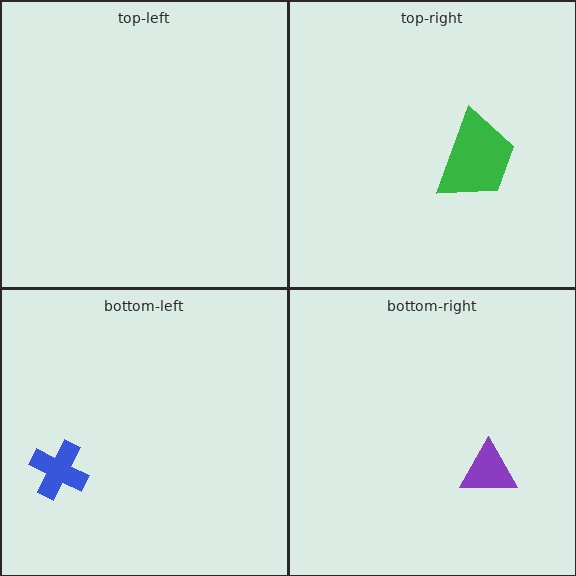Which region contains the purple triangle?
The bottom-right region.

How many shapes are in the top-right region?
1.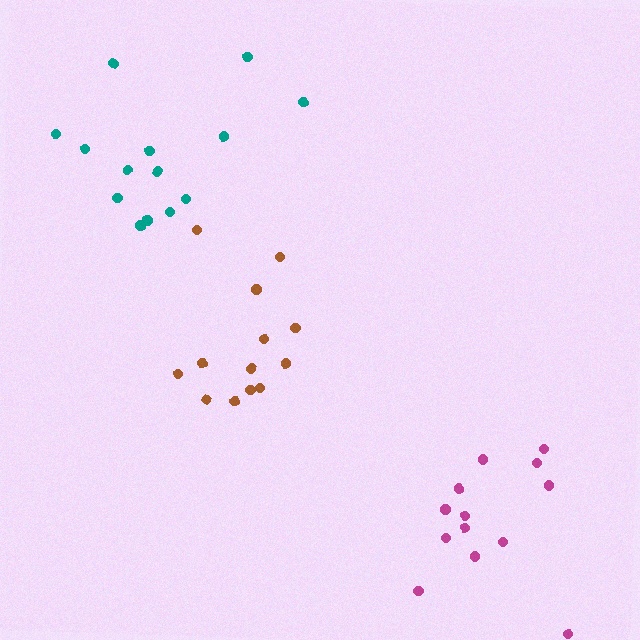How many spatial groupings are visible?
There are 3 spatial groupings.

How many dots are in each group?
Group 1: 13 dots, Group 2: 13 dots, Group 3: 14 dots (40 total).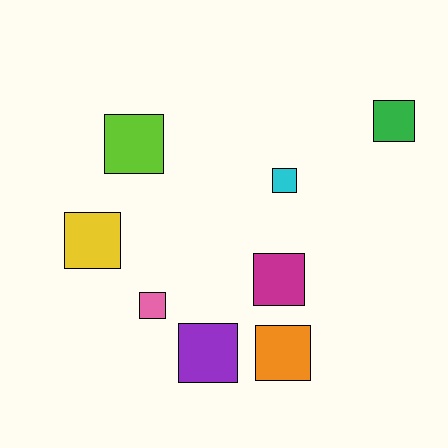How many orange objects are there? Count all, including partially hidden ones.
There is 1 orange object.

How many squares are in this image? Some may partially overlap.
There are 8 squares.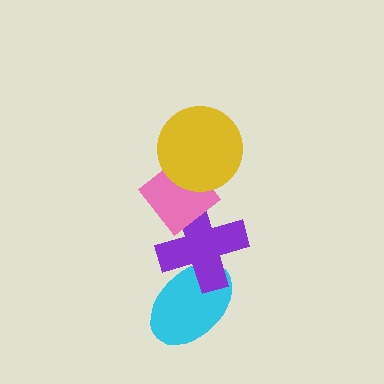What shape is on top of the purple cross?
The pink diamond is on top of the purple cross.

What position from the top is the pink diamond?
The pink diamond is 2nd from the top.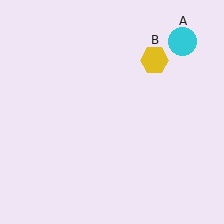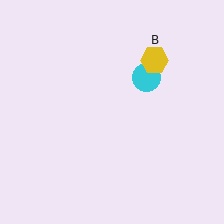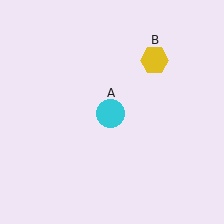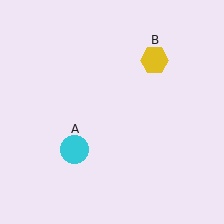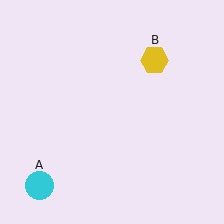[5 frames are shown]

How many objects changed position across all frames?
1 object changed position: cyan circle (object A).